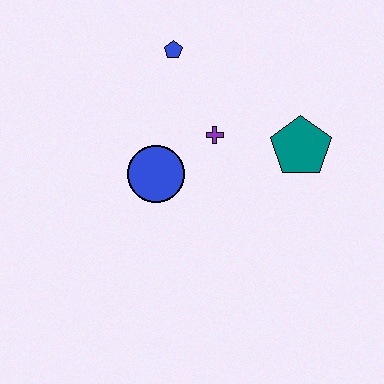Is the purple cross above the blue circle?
Yes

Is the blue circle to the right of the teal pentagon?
No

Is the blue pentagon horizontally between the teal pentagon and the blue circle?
Yes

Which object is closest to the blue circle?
The purple cross is closest to the blue circle.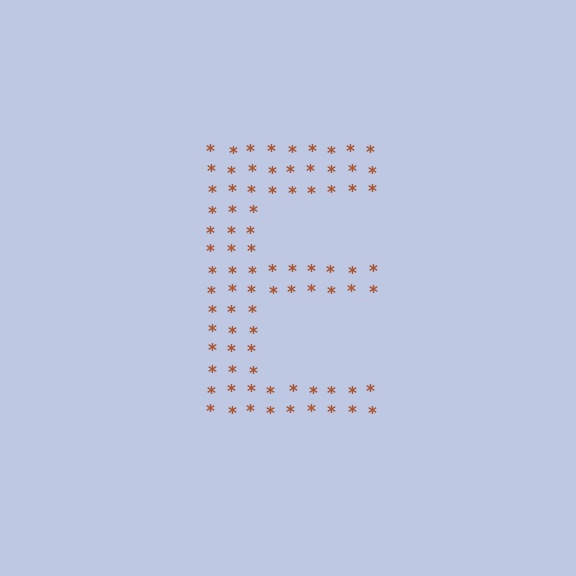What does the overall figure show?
The overall figure shows the letter E.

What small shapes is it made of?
It is made of small asterisks.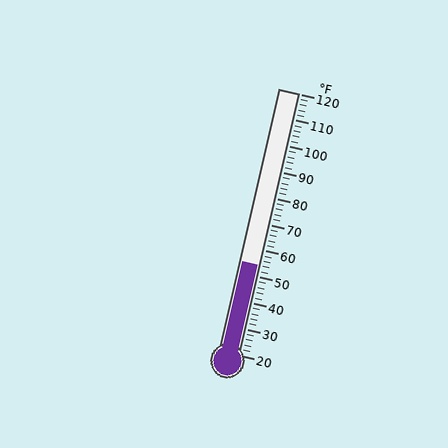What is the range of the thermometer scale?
The thermometer scale ranges from 20°F to 120°F.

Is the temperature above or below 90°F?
The temperature is below 90°F.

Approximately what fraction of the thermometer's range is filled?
The thermometer is filled to approximately 35% of its range.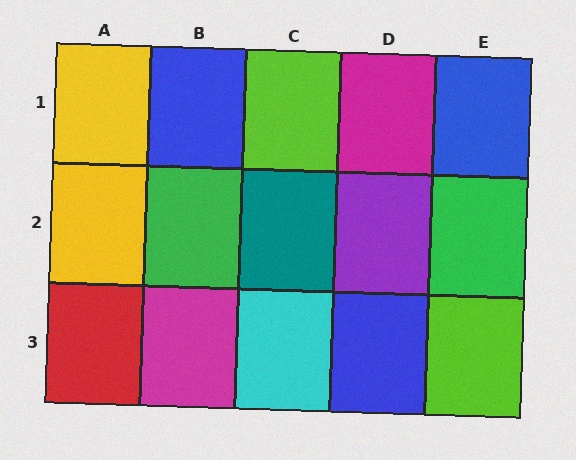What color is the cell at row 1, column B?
Blue.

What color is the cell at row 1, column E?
Blue.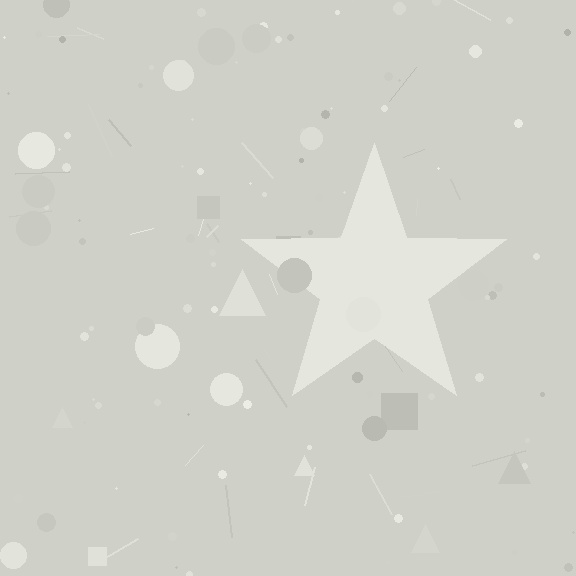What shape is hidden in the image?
A star is hidden in the image.